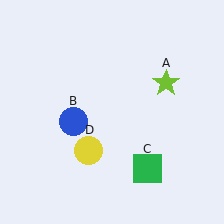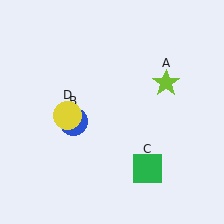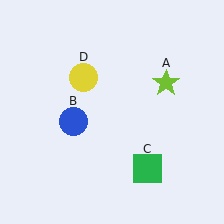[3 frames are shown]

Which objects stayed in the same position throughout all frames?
Lime star (object A) and blue circle (object B) and green square (object C) remained stationary.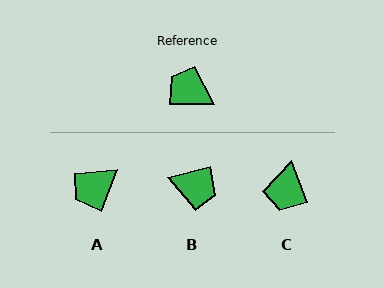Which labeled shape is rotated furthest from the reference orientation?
B, about 167 degrees away.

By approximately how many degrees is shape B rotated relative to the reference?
Approximately 167 degrees clockwise.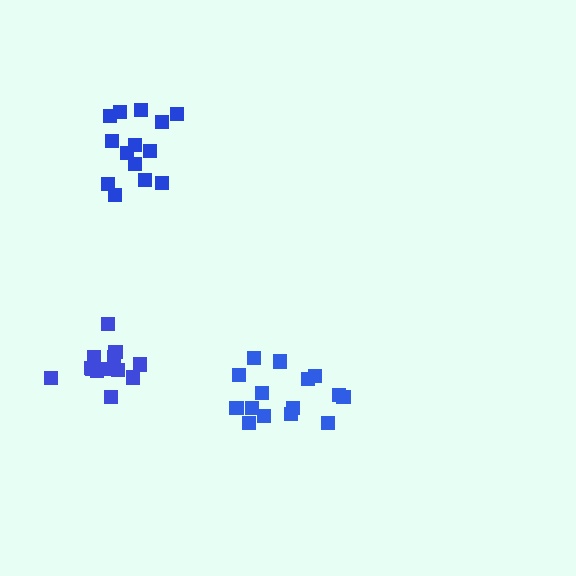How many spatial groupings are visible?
There are 3 spatial groupings.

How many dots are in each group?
Group 1: 14 dots, Group 2: 15 dots, Group 3: 13 dots (42 total).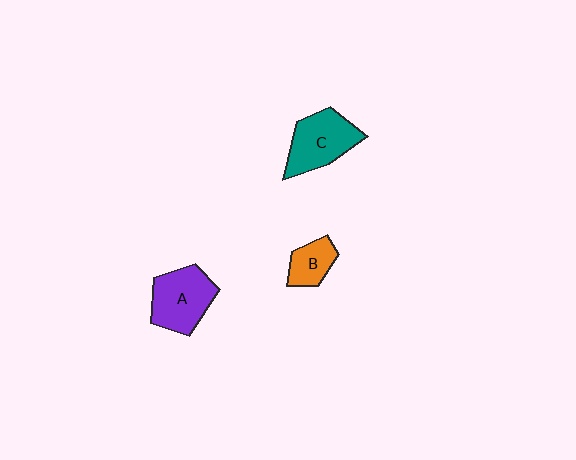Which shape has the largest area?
Shape A (purple).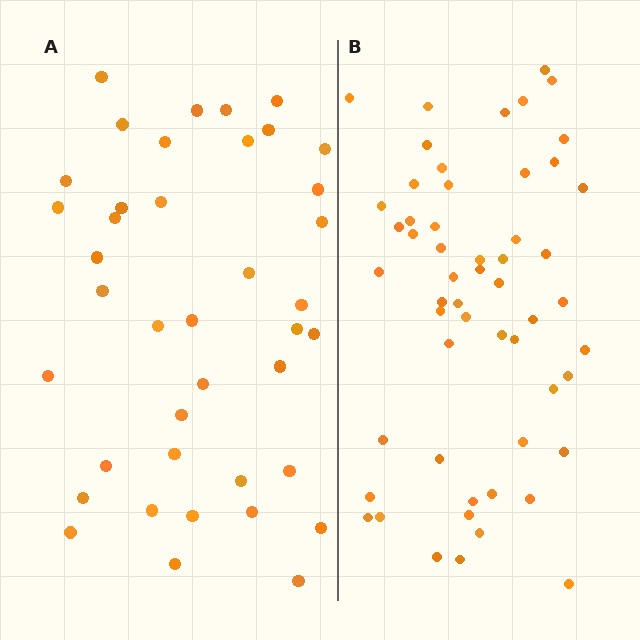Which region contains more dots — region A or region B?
Region B (the right region) has more dots.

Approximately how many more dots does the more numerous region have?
Region B has approximately 15 more dots than region A.